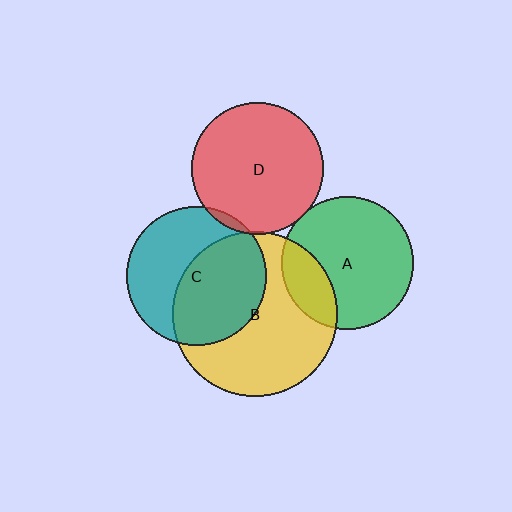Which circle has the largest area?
Circle B (yellow).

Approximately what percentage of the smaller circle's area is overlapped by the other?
Approximately 5%.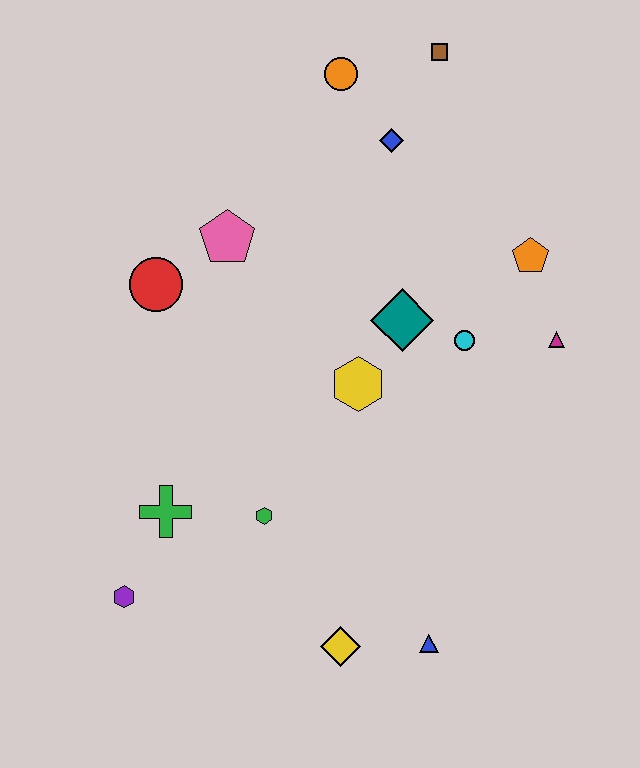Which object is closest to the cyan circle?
The teal diamond is closest to the cyan circle.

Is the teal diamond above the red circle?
No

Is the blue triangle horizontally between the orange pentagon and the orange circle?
Yes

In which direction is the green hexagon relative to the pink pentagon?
The green hexagon is below the pink pentagon.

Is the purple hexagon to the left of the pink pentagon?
Yes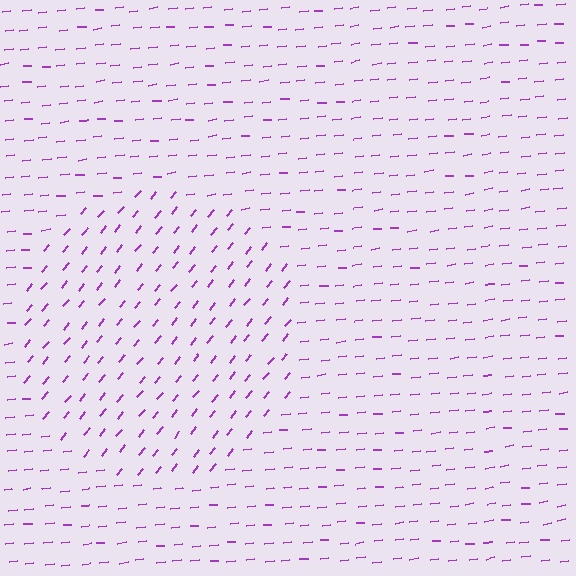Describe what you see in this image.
The image is filled with small purple line segments. A circle region in the image has lines oriented differently from the surrounding lines, creating a visible texture boundary.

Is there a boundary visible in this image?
Yes, there is a texture boundary formed by a change in line orientation.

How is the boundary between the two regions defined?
The boundary is defined purely by a change in line orientation (approximately 45 degrees difference). All lines are the same color and thickness.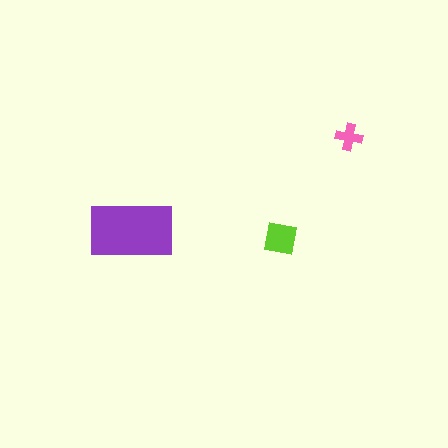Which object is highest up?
The pink cross is topmost.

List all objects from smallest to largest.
The pink cross, the lime square, the purple rectangle.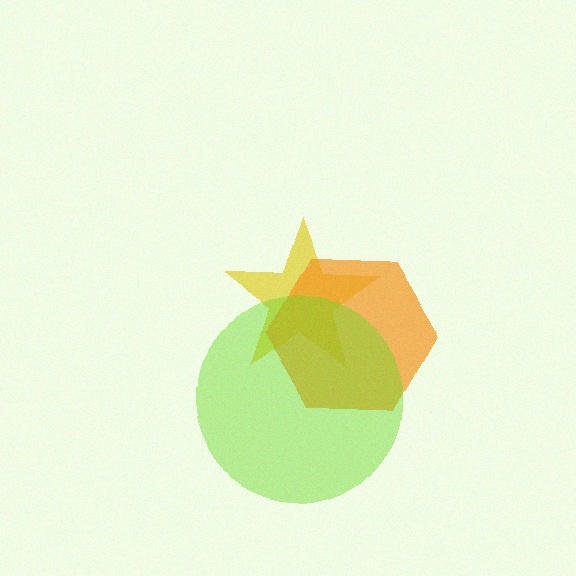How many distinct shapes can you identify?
There are 3 distinct shapes: a yellow star, an orange hexagon, a lime circle.